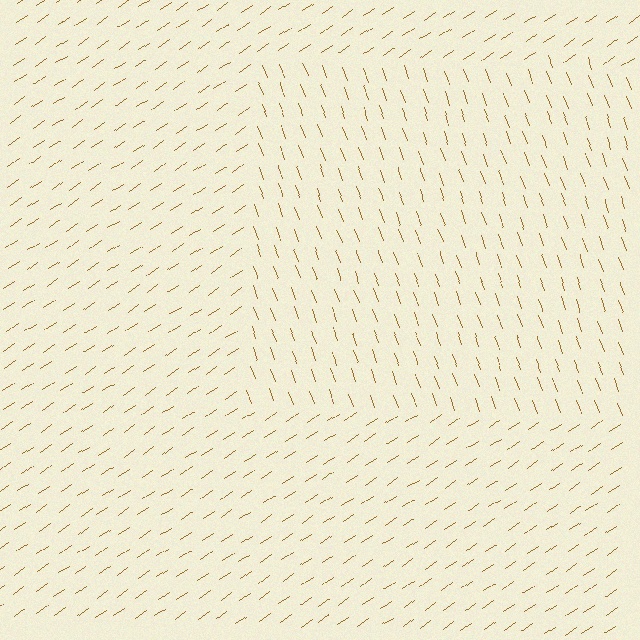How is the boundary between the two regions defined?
The boundary is defined purely by a change in line orientation (approximately 76 degrees difference). All lines are the same color and thickness.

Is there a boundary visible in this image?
Yes, there is a texture boundary formed by a change in line orientation.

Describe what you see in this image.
The image is filled with small brown line segments. A rectangle region in the image has lines oriented differently from the surrounding lines, creating a visible texture boundary.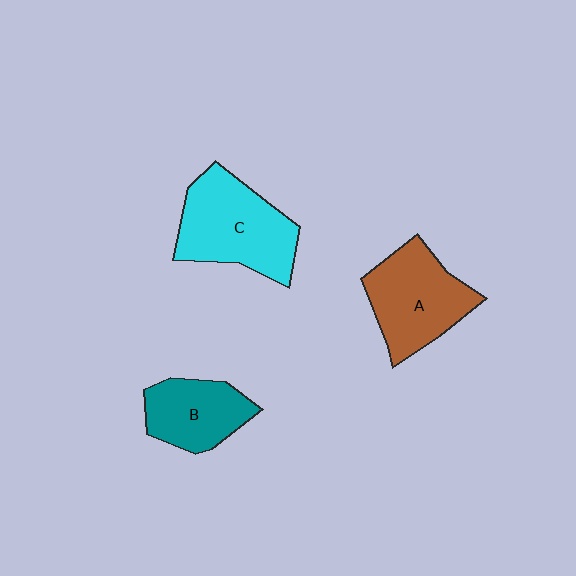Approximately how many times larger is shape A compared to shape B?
Approximately 1.3 times.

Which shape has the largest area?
Shape C (cyan).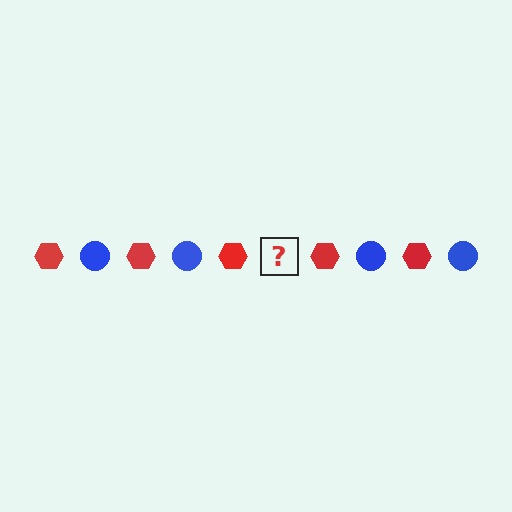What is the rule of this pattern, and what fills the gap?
The rule is that the pattern alternates between red hexagon and blue circle. The gap should be filled with a blue circle.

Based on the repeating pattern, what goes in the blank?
The blank should be a blue circle.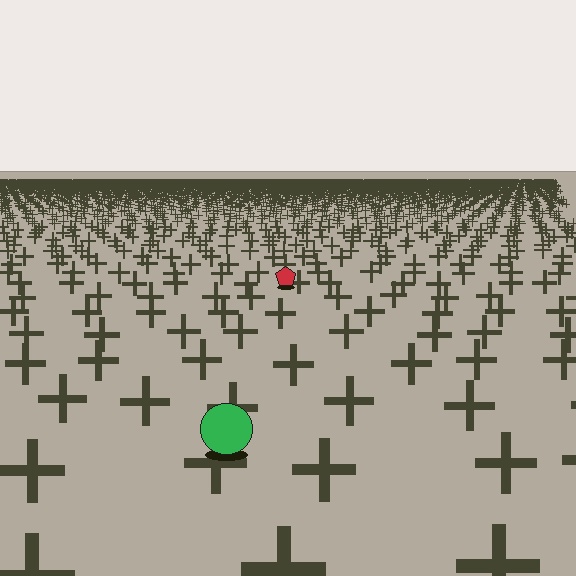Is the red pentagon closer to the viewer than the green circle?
No. The green circle is closer — you can tell from the texture gradient: the ground texture is coarser near it.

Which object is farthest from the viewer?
The red pentagon is farthest from the viewer. It appears smaller and the ground texture around it is denser.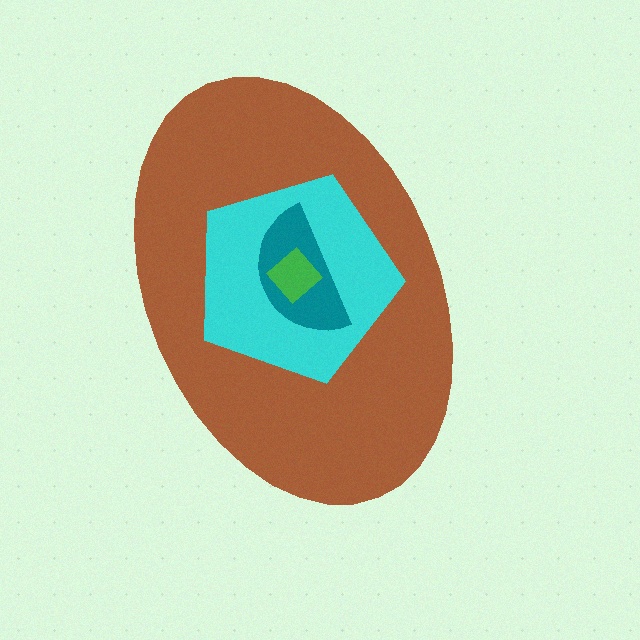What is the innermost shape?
The green diamond.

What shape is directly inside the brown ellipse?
The cyan pentagon.